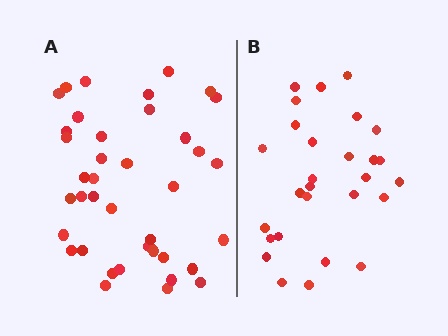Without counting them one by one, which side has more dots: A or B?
Region A (the left region) has more dots.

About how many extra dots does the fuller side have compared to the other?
Region A has roughly 12 or so more dots than region B.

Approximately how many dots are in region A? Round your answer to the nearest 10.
About 40 dots. (The exact count is 39, which rounds to 40.)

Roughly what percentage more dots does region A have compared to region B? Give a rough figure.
About 40% more.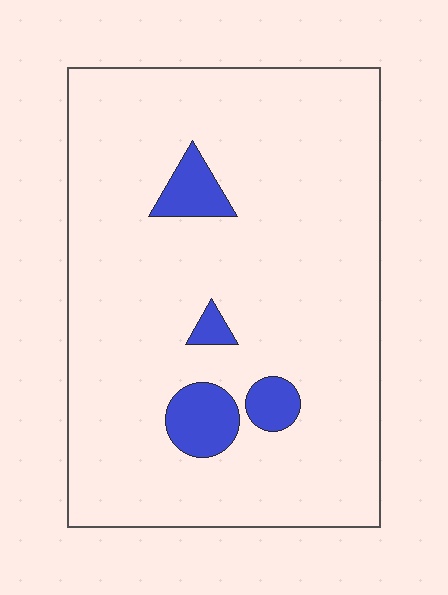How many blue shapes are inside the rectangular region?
4.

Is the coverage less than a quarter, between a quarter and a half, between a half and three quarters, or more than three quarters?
Less than a quarter.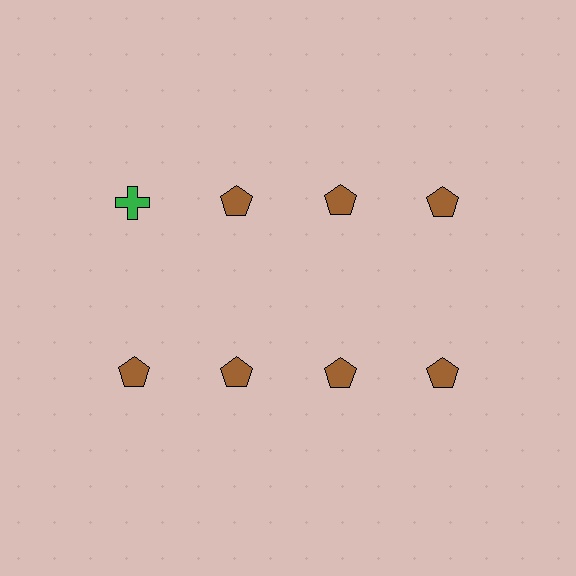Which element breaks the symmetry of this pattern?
The green cross in the top row, leftmost column breaks the symmetry. All other shapes are brown pentagons.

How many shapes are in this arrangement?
There are 8 shapes arranged in a grid pattern.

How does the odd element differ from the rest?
It differs in both color (green instead of brown) and shape (cross instead of pentagon).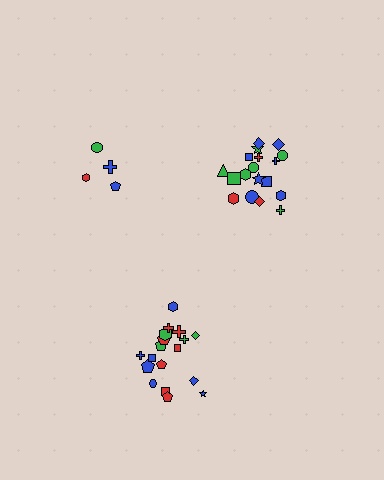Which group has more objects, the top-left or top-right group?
The top-right group.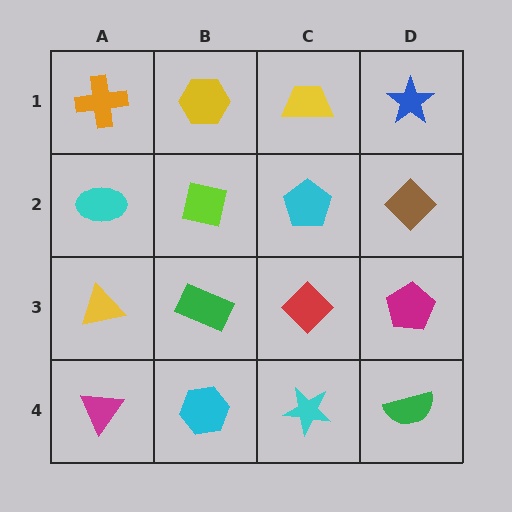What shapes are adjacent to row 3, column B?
A lime square (row 2, column B), a cyan hexagon (row 4, column B), a yellow triangle (row 3, column A), a red diamond (row 3, column C).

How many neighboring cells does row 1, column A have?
2.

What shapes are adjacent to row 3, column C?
A cyan pentagon (row 2, column C), a cyan star (row 4, column C), a green rectangle (row 3, column B), a magenta pentagon (row 3, column D).